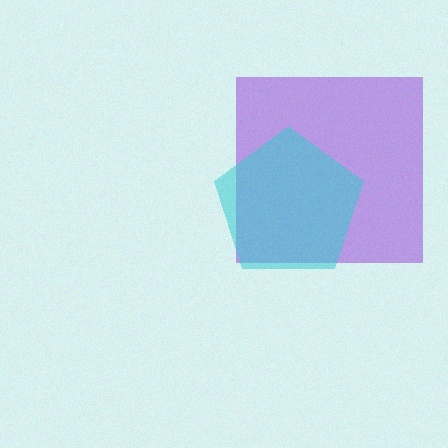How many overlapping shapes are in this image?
There are 2 overlapping shapes in the image.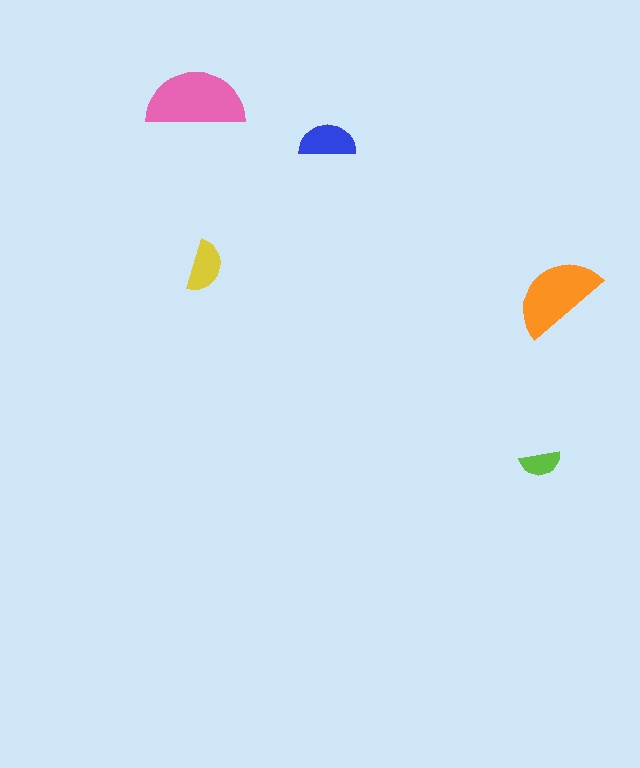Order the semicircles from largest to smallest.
the pink one, the orange one, the blue one, the yellow one, the lime one.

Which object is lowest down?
The lime semicircle is bottommost.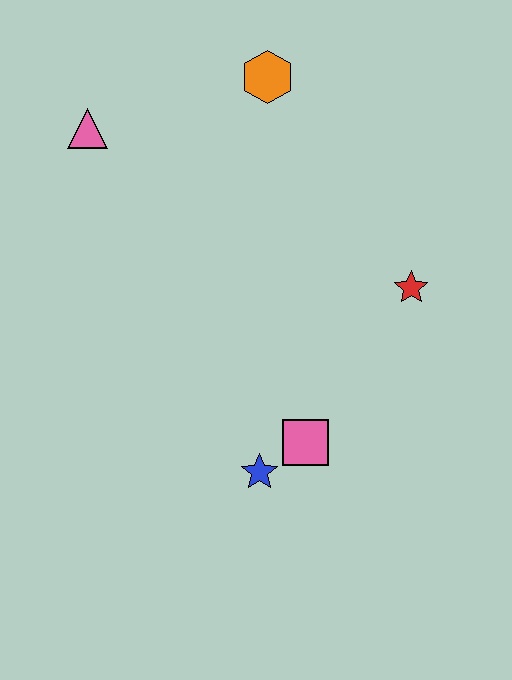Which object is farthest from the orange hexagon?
The blue star is farthest from the orange hexagon.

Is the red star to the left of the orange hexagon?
No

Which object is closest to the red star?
The pink square is closest to the red star.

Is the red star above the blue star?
Yes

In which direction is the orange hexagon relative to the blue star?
The orange hexagon is above the blue star.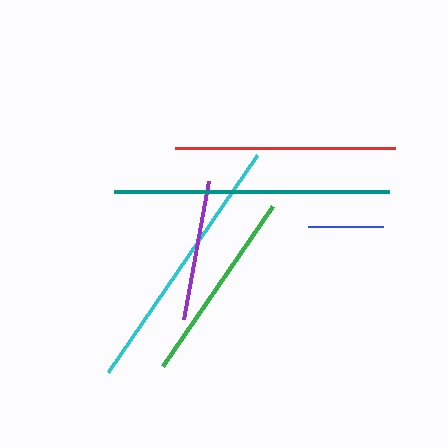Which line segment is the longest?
The teal line is the longest at approximately 274 pixels.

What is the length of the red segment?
The red segment is approximately 220 pixels long.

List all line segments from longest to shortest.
From longest to shortest: teal, cyan, red, green, purple, blue.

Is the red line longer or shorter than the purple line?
The red line is longer than the purple line.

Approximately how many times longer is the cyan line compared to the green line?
The cyan line is approximately 1.4 times the length of the green line.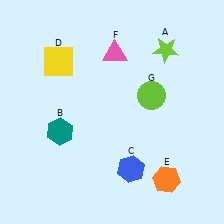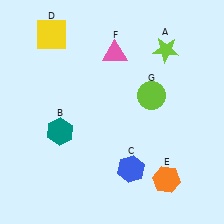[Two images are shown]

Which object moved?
The yellow square (D) moved up.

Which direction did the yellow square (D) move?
The yellow square (D) moved up.